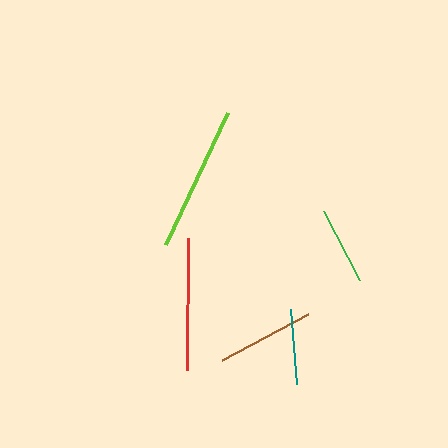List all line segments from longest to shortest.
From longest to shortest: lime, red, brown, green, teal.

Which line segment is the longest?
The lime line is the longest at approximately 146 pixels.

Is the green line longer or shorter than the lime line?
The lime line is longer than the green line.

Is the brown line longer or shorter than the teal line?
The brown line is longer than the teal line.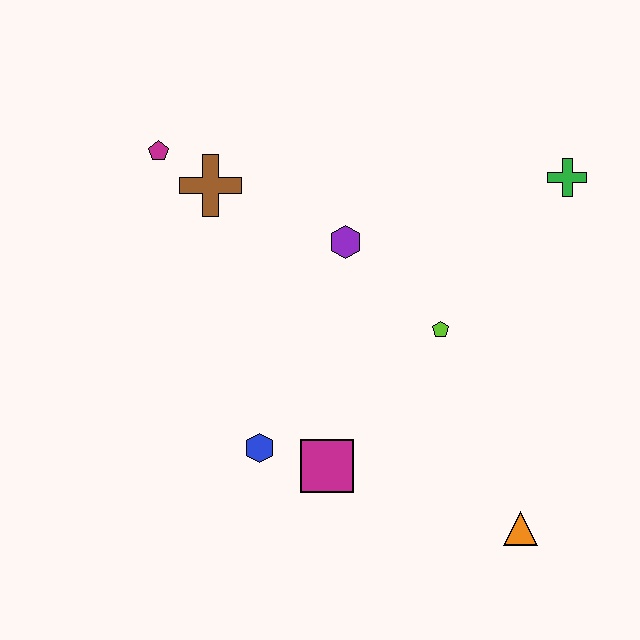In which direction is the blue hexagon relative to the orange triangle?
The blue hexagon is to the left of the orange triangle.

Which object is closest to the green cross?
The lime pentagon is closest to the green cross.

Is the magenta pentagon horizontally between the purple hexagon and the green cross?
No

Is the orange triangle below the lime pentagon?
Yes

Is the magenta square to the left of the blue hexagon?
No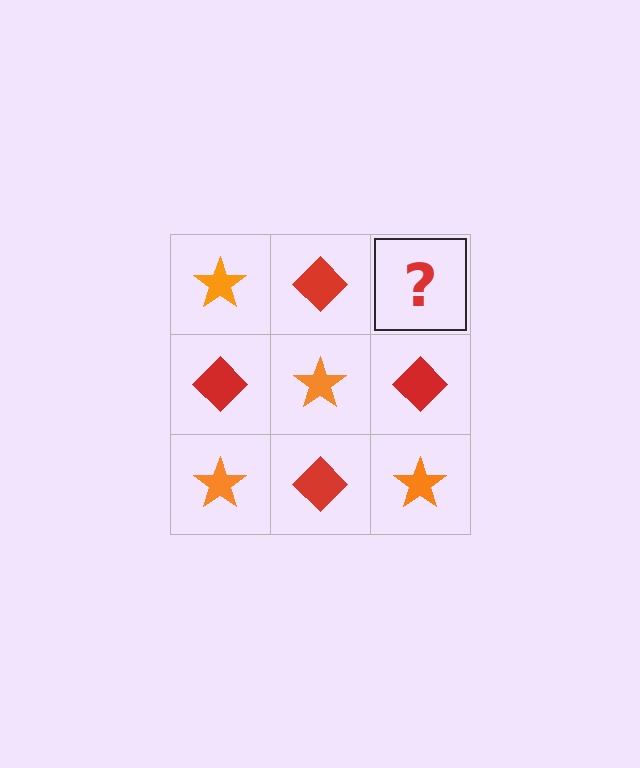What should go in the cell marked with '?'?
The missing cell should contain an orange star.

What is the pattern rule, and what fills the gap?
The rule is that it alternates orange star and red diamond in a checkerboard pattern. The gap should be filled with an orange star.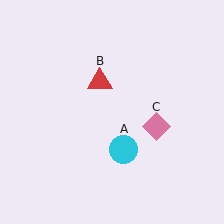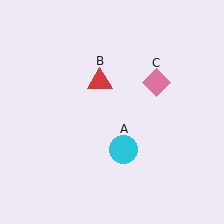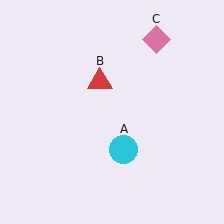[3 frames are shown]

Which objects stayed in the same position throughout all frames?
Cyan circle (object A) and red triangle (object B) remained stationary.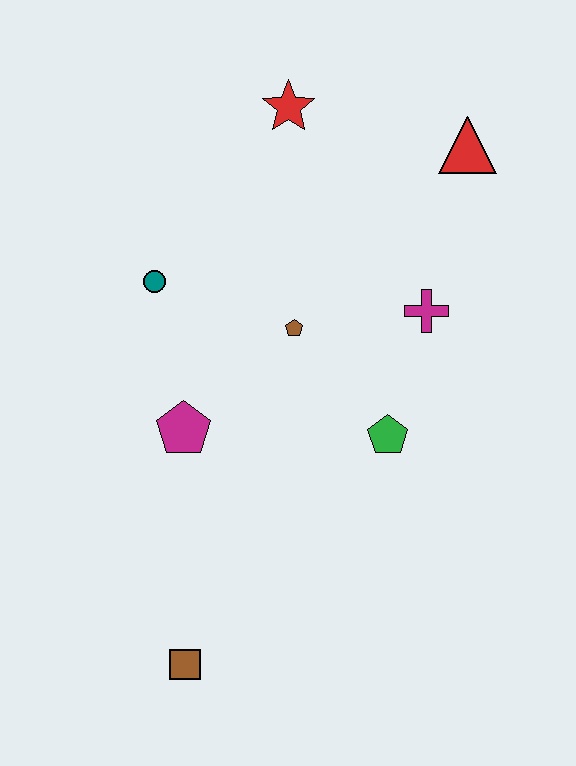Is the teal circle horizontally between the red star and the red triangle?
No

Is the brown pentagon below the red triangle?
Yes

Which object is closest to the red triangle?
The magenta cross is closest to the red triangle.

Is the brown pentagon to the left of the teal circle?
No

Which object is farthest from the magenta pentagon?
The red triangle is farthest from the magenta pentagon.